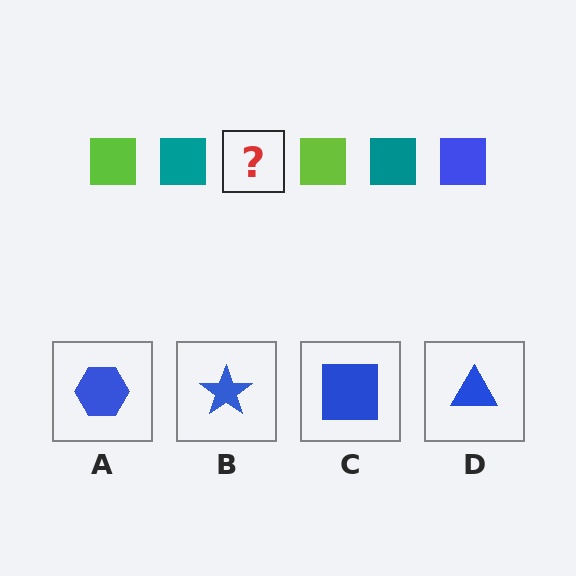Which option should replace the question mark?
Option C.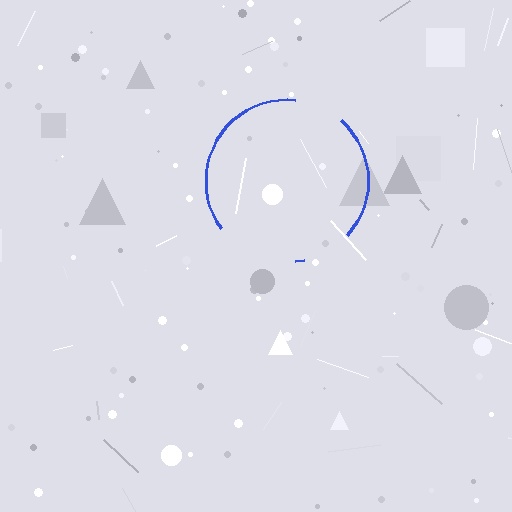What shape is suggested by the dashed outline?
The dashed outline suggests a circle.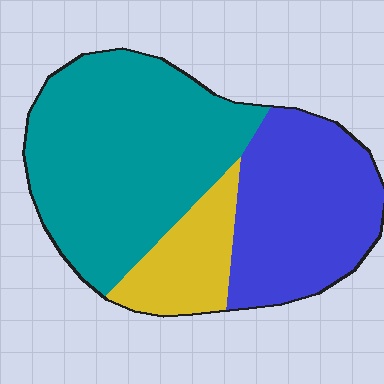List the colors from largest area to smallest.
From largest to smallest: teal, blue, yellow.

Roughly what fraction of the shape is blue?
Blue covers 34% of the shape.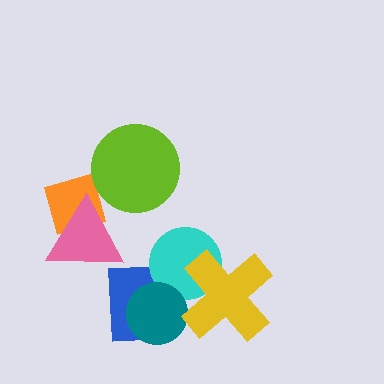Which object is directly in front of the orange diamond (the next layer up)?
The lime circle is directly in front of the orange diamond.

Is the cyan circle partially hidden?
Yes, it is partially covered by another shape.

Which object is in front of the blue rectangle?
The teal circle is in front of the blue rectangle.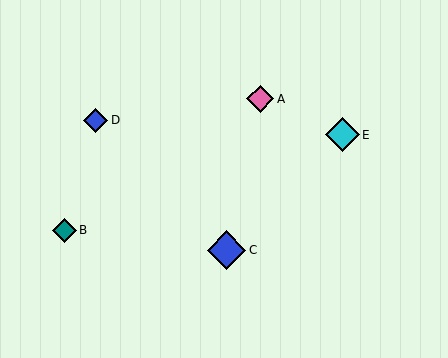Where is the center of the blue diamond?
The center of the blue diamond is at (96, 120).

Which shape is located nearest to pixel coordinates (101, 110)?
The blue diamond (labeled D) at (96, 120) is nearest to that location.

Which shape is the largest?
The blue diamond (labeled C) is the largest.